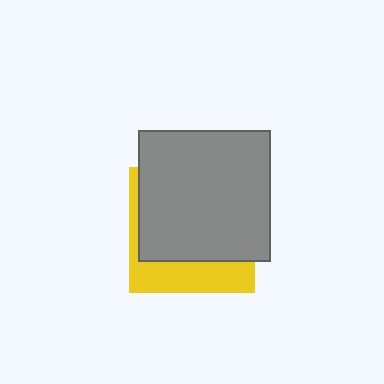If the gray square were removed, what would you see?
You would see the complete yellow square.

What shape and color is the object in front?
The object in front is a gray square.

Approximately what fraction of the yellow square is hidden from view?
Roughly 70% of the yellow square is hidden behind the gray square.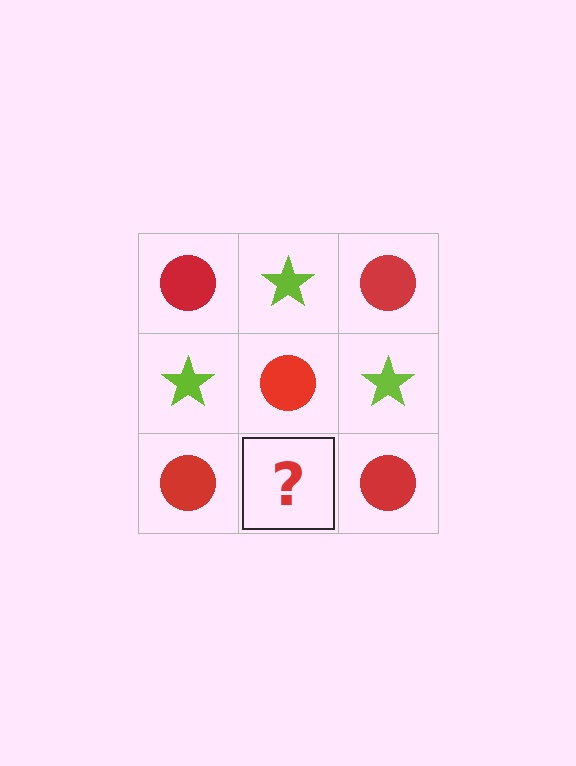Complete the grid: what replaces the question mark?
The question mark should be replaced with a lime star.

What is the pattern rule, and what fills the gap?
The rule is that it alternates red circle and lime star in a checkerboard pattern. The gap should be filled with a lime star.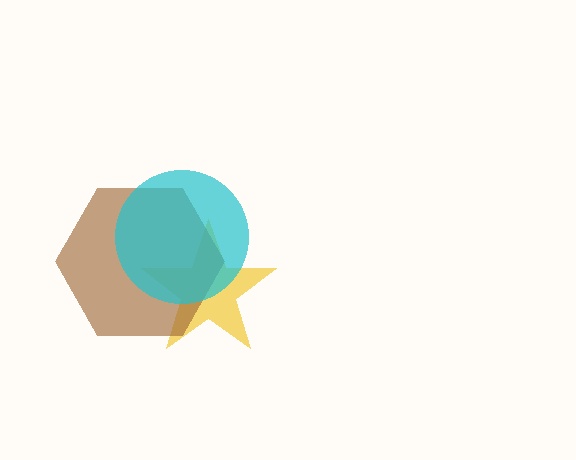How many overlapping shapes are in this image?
There are 3 overlapping shapes in the image.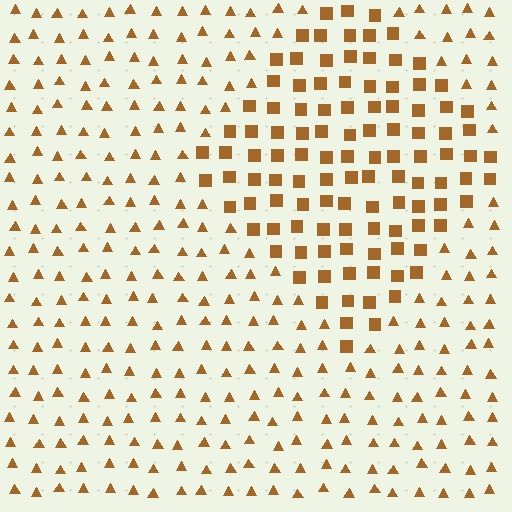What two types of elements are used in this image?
The image uses squares inside the diamond region and triangles outside it.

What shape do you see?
I see a diamond.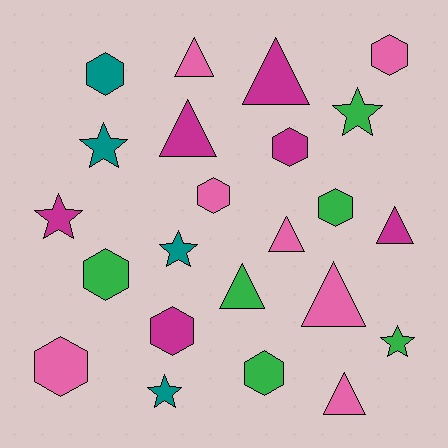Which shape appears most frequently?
Hexagon, with 9 objects.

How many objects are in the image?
There are 23 objects.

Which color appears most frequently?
Pink, with 7 objects.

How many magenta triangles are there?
There are 3 magenta triangles.